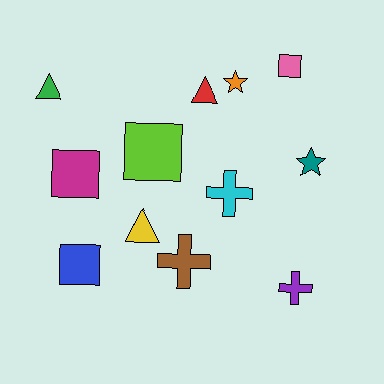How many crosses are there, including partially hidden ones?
There are 3 crosses.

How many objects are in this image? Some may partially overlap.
There are 12 objects.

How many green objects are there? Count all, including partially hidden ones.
There is 1 green object.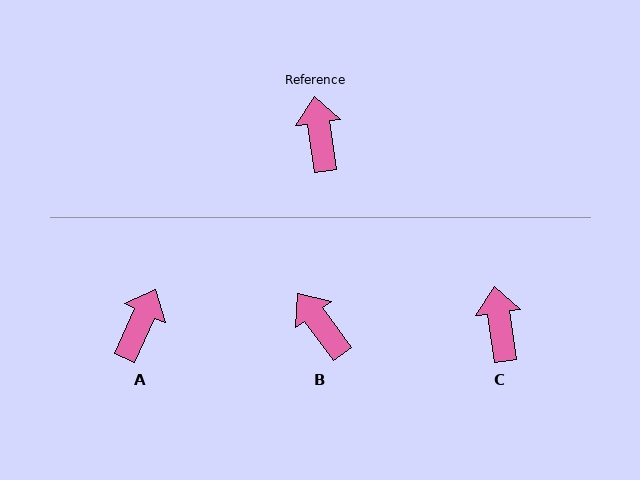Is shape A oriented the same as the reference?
No, it is off by about 33 degrees.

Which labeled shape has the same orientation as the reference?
C.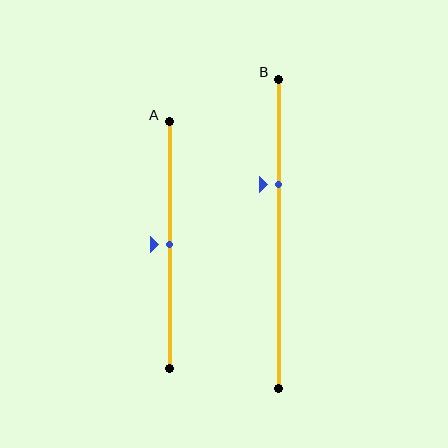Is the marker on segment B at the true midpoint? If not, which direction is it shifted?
No, the marker on segment B is shifted upward by about 16% of the segment length.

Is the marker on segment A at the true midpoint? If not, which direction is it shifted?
Yes, the marker on segment A is at the true midpoint.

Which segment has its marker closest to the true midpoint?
Segment A has its marker closest to the true midpoint.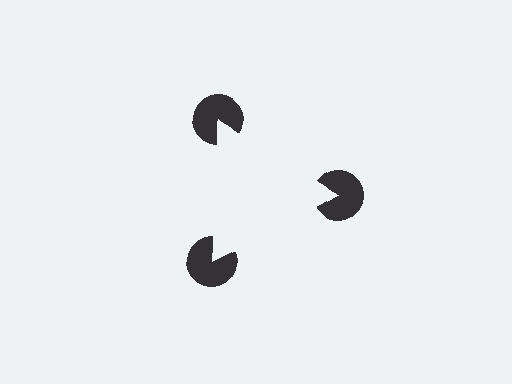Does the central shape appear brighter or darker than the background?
It typically appears slightly brighter than the background, even though no actual brightness change is drawn.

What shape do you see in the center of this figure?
An illusory triangle — its edges are inferred from the aligned wedge cuts in the pac-man discs, not physically drawn.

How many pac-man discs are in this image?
There are 3 — one at each vertex of the illusory triangle.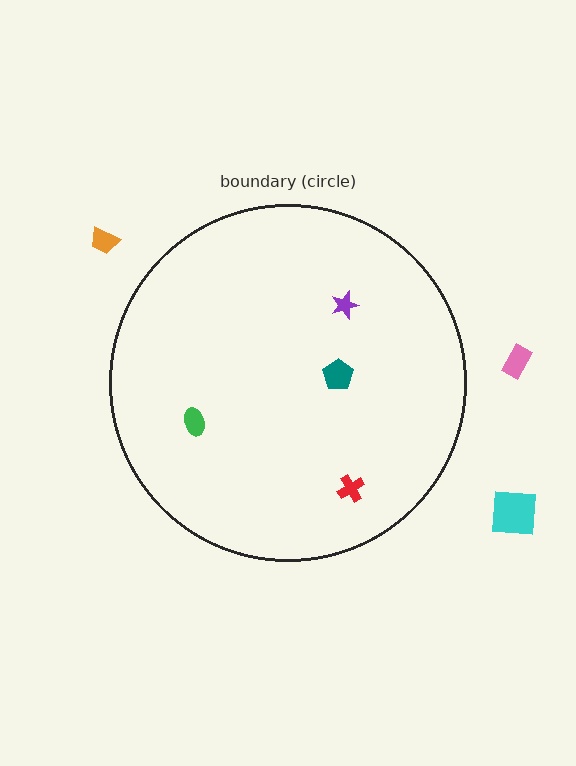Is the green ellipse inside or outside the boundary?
Inside.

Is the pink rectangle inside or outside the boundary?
Outside.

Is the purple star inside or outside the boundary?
Inside.